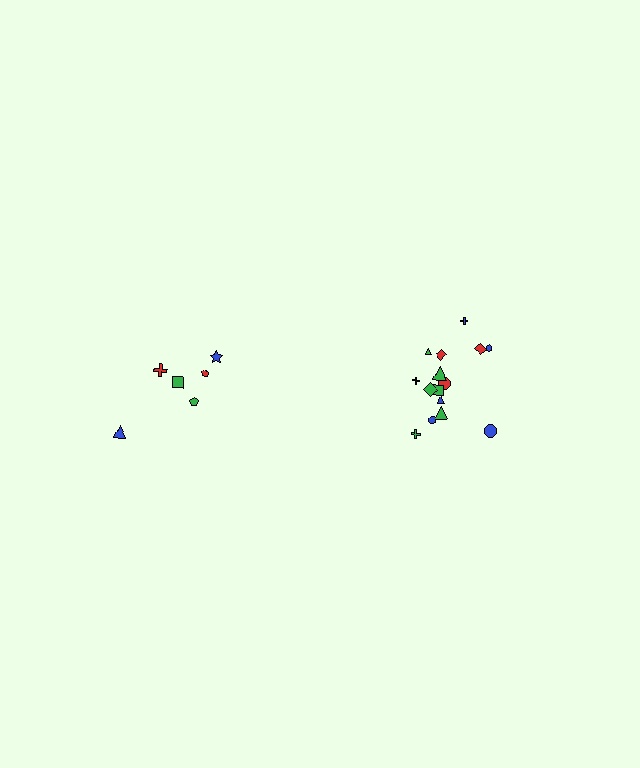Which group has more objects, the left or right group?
The right group.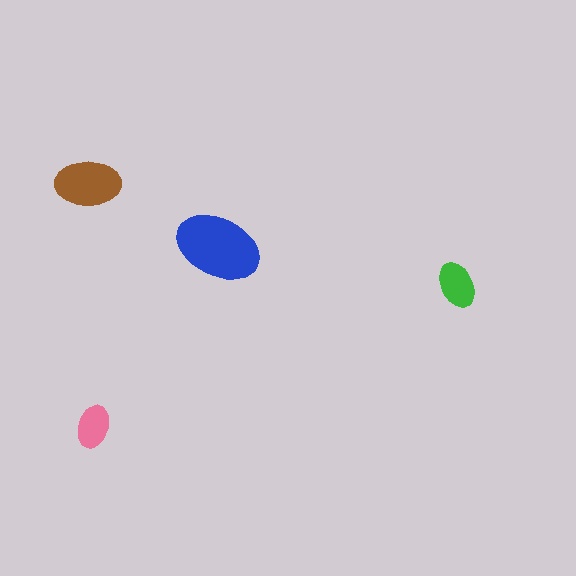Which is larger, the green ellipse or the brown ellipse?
The brown one.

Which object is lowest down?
The pink ellipse is bottommost.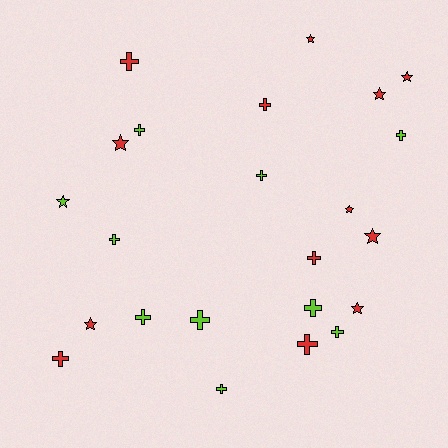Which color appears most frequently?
Red, with 13 objects.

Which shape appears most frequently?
Cross, with 14 objects.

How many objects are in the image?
There are 23 objects.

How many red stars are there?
There are 8 red stars.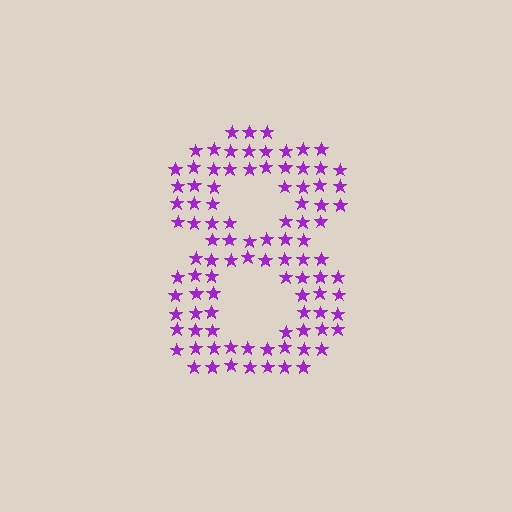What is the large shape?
The large shape is the digit 8.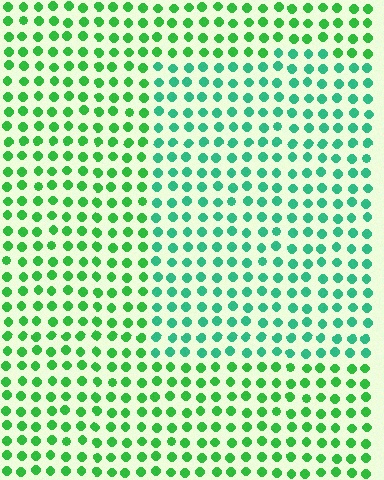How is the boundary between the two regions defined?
The boundary is defined purely by a slight shift in hue (about 31 degrees). Spacing, size, and orientation are identical on both sides.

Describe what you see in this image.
The image is filled with small green elements in a uniform arrangement. A rectangle-shaped region is visible where the elements are tinted to a slightly different hue, forming a subtle color boundary.